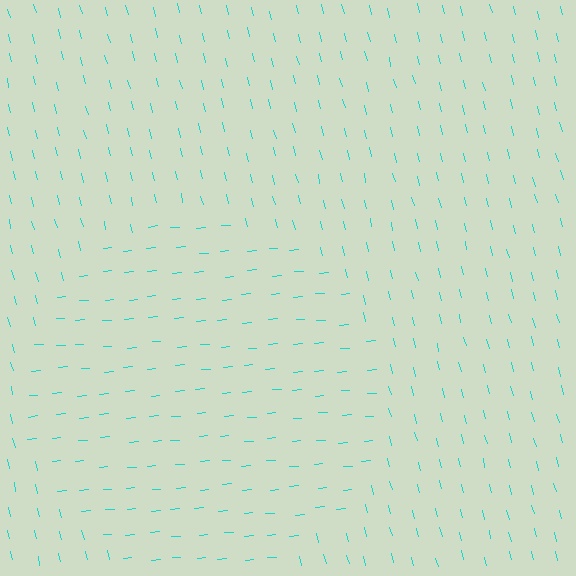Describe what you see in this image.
The image is filled with small cyan line segments. A circle region in the image has lines oriented differently from the surrounding lines, creating a visible texture boundary.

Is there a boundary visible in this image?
Yes, there is a texture boundary formed by a change in line orientation.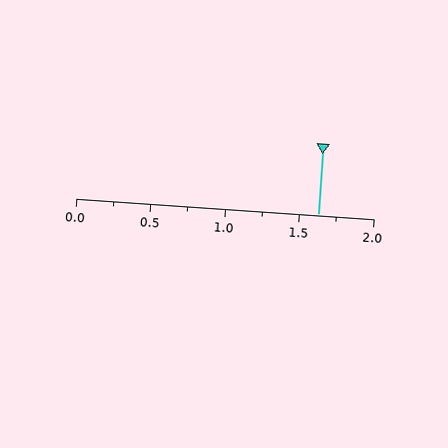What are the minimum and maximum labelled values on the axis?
The axis runs from 0.0 to 2.0.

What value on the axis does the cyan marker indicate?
The marker indicates approximately 1.62.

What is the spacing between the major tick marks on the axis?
The major ticks are spaced 0.5 apart.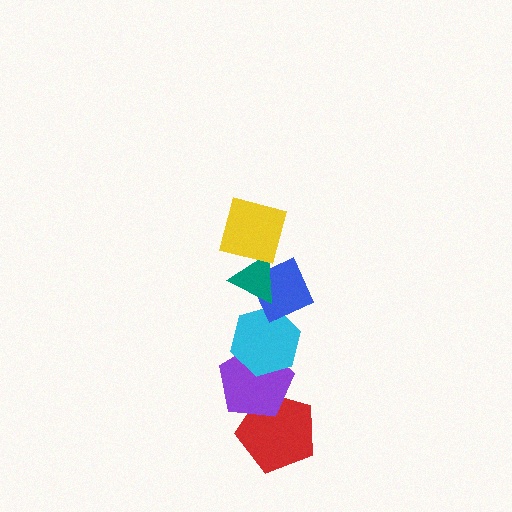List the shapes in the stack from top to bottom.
From top to bottom: the yellow square, the teal triangle, the blue diamond, the cyan hexagon, the purple pentagon, the red pentagon.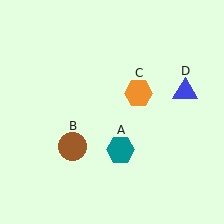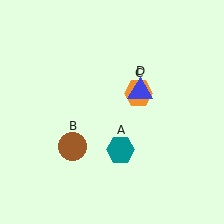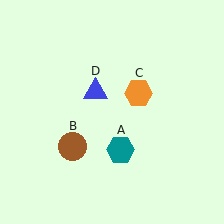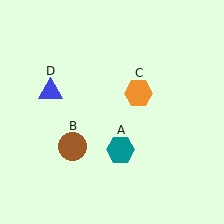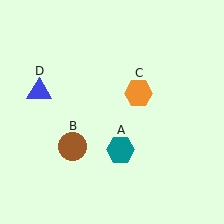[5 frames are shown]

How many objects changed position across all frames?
1 object changed position: blue triangle (object D).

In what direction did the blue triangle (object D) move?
The blue triangle (object D) moved left.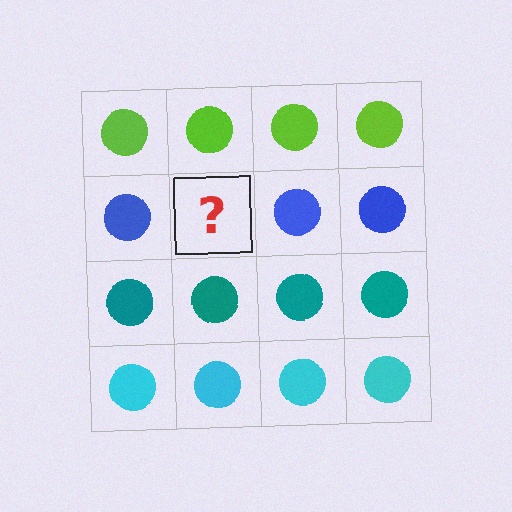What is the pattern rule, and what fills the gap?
The rule is that each row has a consistent color. The gap should be filled with a blue circle.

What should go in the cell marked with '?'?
The missing cell should contain a blue circle.